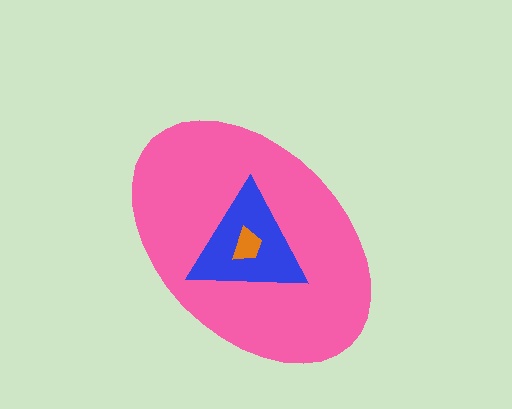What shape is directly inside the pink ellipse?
The blue triangle.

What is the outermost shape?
The pink ellipse.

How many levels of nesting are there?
3.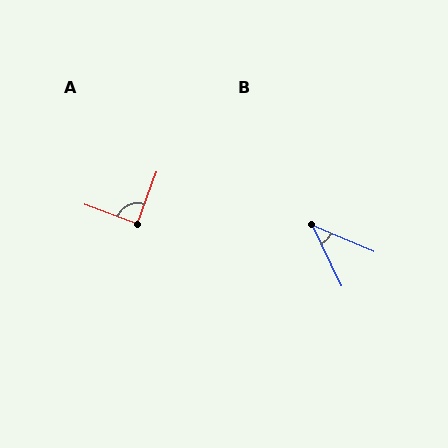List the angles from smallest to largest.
B (41°), A (91°).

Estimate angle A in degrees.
Approximately 91 degrees.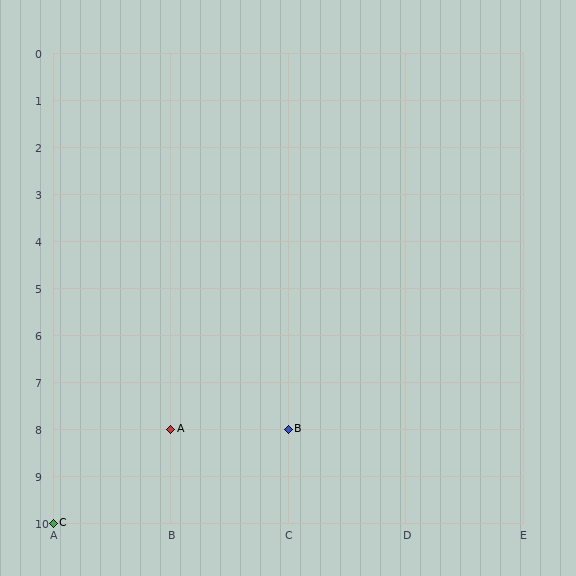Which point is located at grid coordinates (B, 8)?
Point A is at (B, 8).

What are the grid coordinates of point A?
Point A is at grid coordinates (B, 8).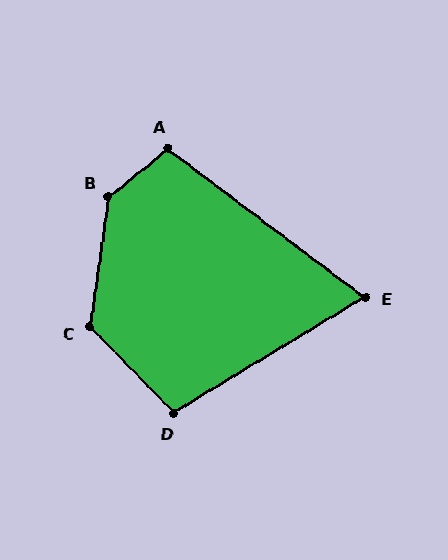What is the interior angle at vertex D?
Approximately 103 degrees (obtuse).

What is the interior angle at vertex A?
Approximately 104 degrees (obtuse).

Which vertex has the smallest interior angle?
E, at approximately 68 degrees.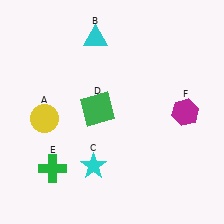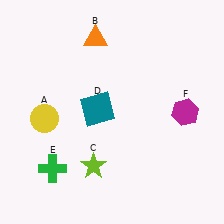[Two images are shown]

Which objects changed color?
B changed from cyan to orange. C changed from cyan to lime. D changed from green to teal.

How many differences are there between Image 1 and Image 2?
There are 3 differences between the two images.